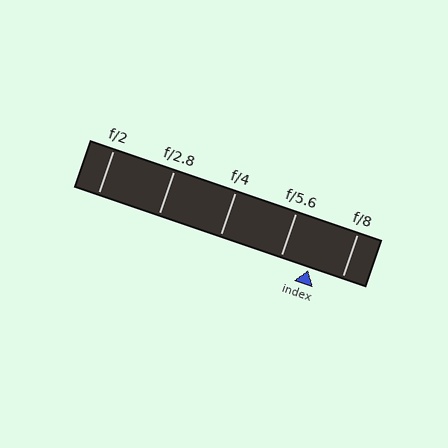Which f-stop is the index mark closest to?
The index mark is closest to f/5.6.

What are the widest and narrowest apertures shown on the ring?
The widest aperture shown is f/2 and the narrowest is f/8.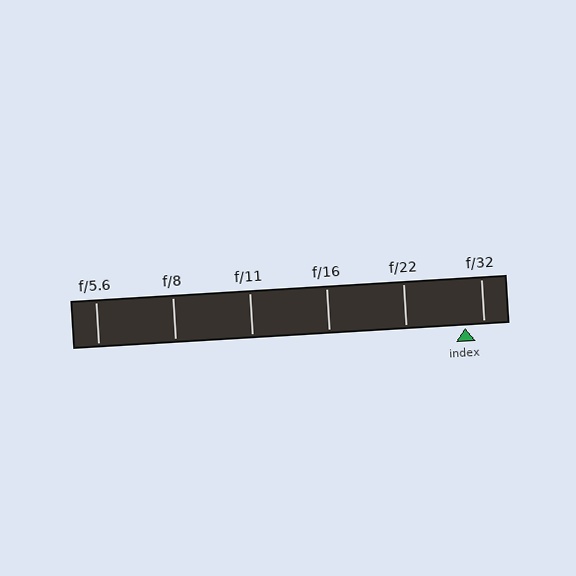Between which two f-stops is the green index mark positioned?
The index mark is between f/22 and f/32.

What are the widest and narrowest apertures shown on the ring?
The widest aperture shown is f/5.6 and the narrowest is f/32.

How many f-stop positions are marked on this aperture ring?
There are 6 f-stop positions marked.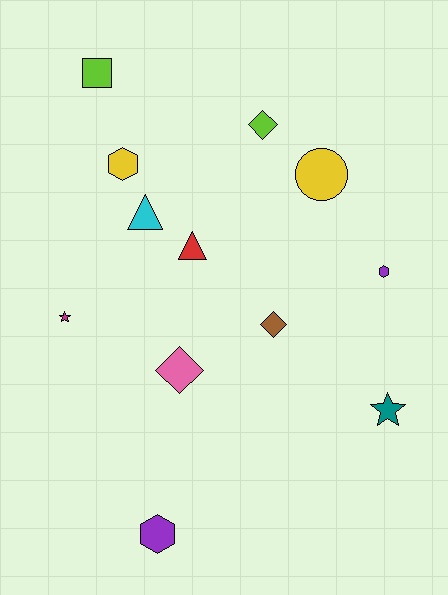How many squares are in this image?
There is 1 square.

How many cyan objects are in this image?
There is 1 cyan object.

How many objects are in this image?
There are 12 objects.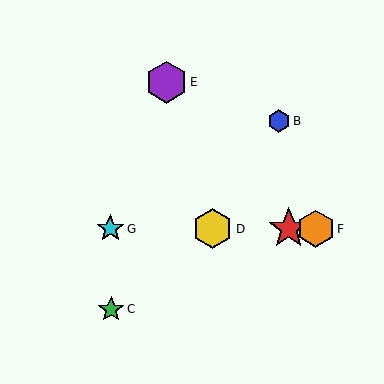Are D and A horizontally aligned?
Yes, both are at y≈229.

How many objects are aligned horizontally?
4 objects (A, D, F, G) are aligned horizontally.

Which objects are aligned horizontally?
Objects A, D, F, G are aligned horizontally.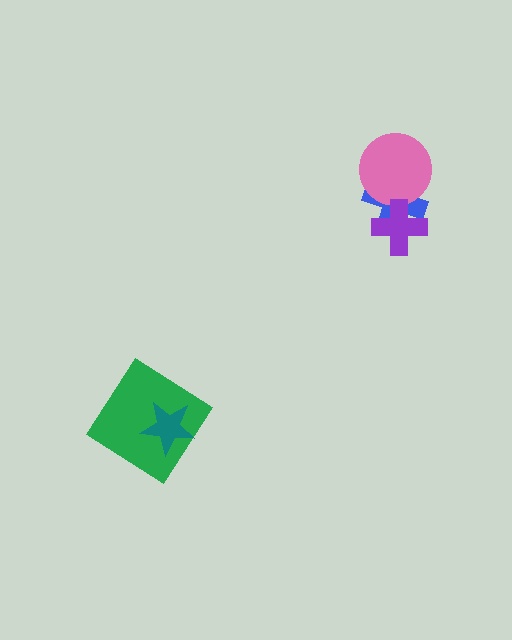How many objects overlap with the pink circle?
1 object overlaps with the pink circle.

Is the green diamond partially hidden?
Yes, it is partially covered by another shape.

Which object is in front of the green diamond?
The teal star is in front of the green diamond.